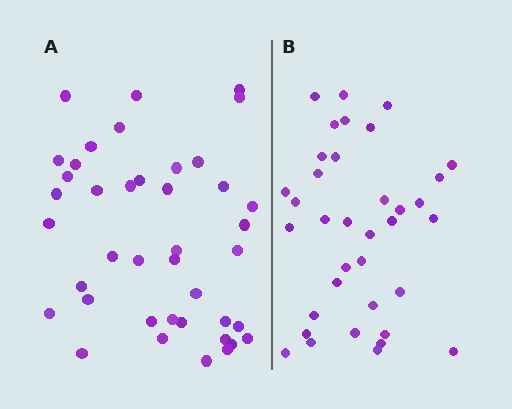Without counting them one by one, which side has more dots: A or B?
Region A (the left region) has more dots.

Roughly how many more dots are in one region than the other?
Region A has about 5 more dots than region B.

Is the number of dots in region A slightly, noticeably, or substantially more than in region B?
Region A has only slightly more — the two regions are fairly close. The ratio is roughly 1.1 to 1.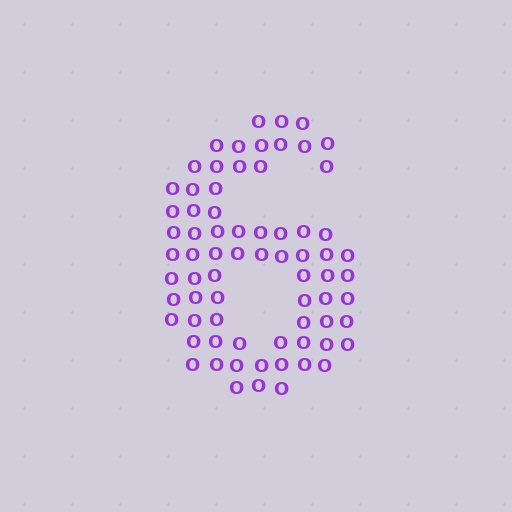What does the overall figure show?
The overall figure shows the digit 6.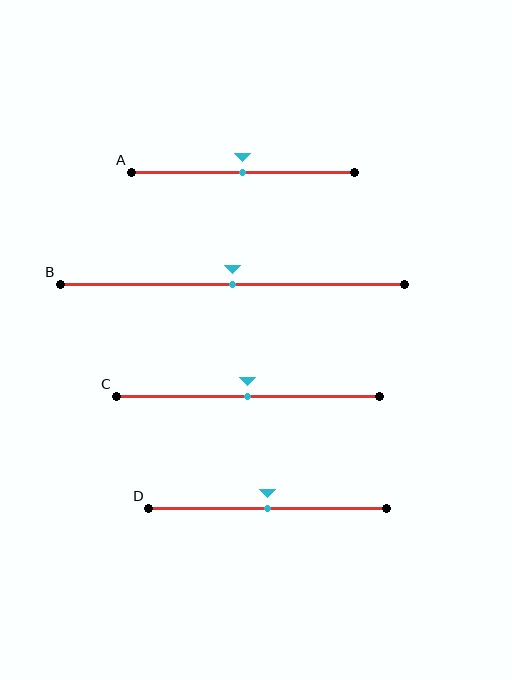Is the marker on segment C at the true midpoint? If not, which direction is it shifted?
Yes, the marker on segment C is at the true midpoint.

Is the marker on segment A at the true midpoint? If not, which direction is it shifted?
Yes, the marker on segment A is at the true midpoint.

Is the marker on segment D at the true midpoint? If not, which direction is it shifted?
Yes, the marker on segment D is at the true midpoint.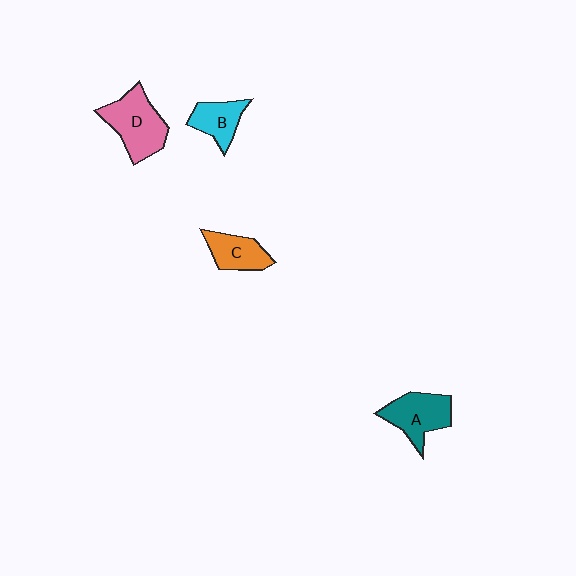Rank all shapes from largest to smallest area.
From largest to smallest: D (pink), A (teal), C (orange), B (cyan).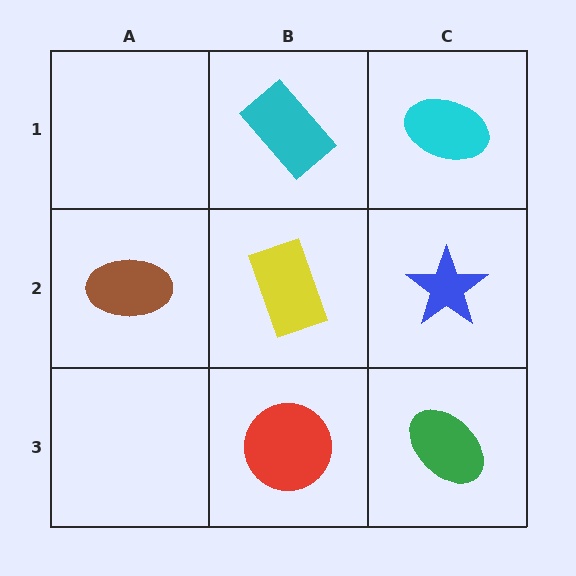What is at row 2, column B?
A yellow rectangle.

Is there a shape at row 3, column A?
No, that cell is empty.